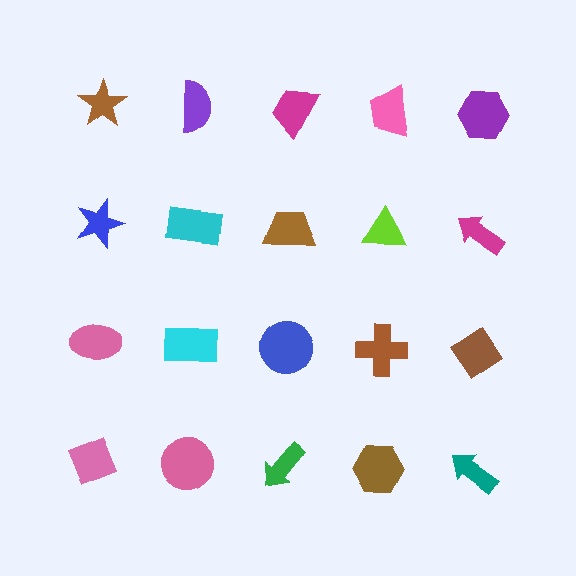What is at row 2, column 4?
A lime triangle.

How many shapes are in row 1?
5 shapes.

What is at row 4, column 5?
A teal arrow.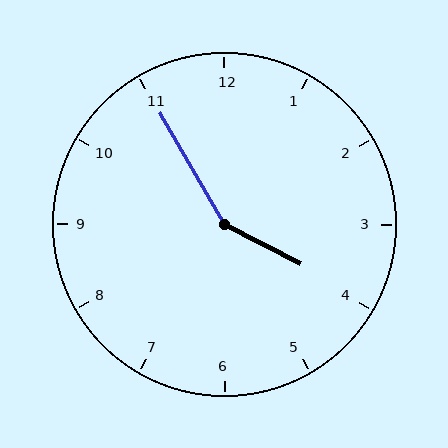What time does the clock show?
3:55.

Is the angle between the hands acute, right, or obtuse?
It is obtuse.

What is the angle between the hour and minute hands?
Approximately 148 degrees.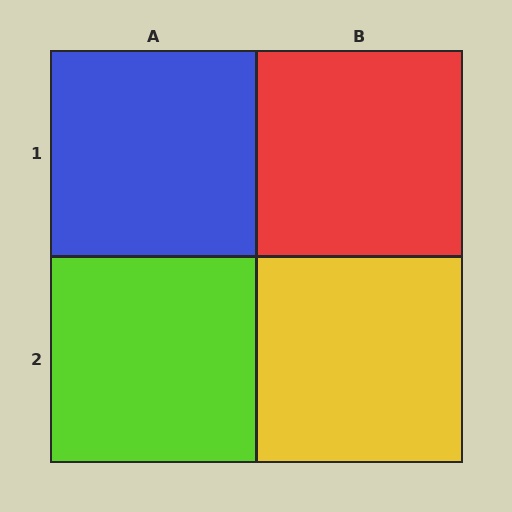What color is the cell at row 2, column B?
Yellow.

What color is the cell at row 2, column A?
Lime.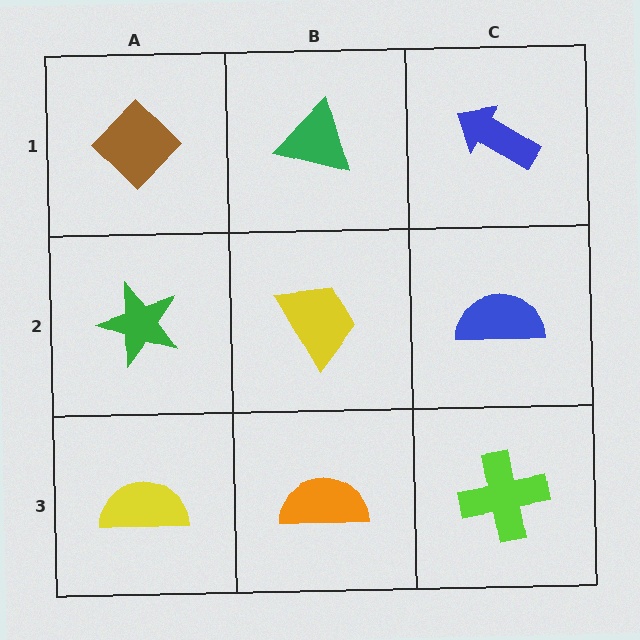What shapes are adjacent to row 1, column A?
A green star (row 2, column A), a green triangle (row 1, column B).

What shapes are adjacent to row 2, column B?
A green triangle (row 1, column B), an orange semicircle (row 3, column B), a green star (row 2, column A), a blue semicircle (row 2, column C).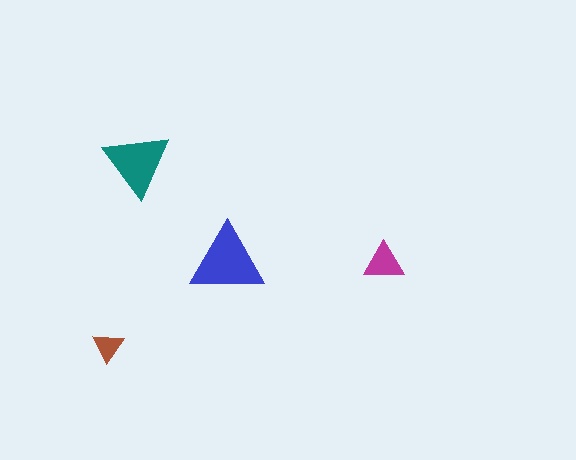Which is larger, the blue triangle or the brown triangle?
The blue one.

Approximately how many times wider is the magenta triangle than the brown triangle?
About 1.5 times wider.